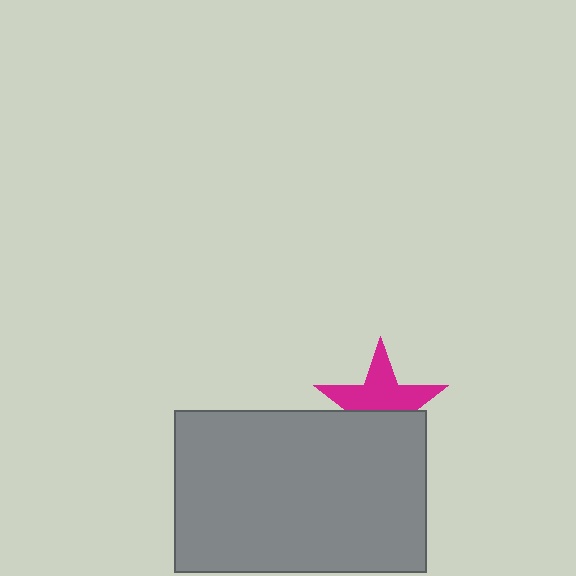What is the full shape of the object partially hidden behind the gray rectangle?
The partially hidden object is a magenta star.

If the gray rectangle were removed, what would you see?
You would see the complete magenta star.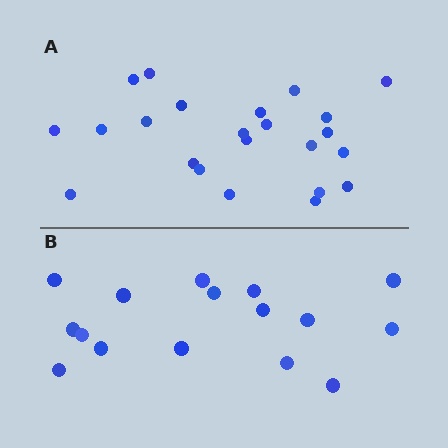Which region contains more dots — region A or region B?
Region A (the top region) has more dots.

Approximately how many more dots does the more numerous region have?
Region A has roughly 8 or so more dots than region B.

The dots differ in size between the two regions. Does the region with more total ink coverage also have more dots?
No. Region B has more total ink coverage because its dots are larger, but region A actually contains more individual dots. Total area can be misleading — the number of items is what matters here.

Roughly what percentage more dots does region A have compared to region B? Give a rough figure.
About 45% more.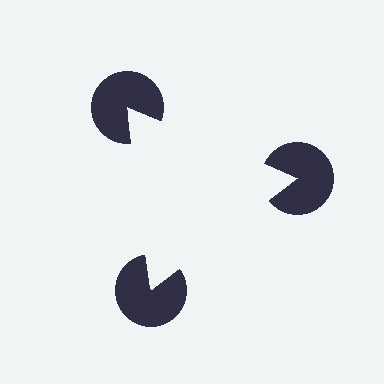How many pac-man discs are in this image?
There are 3 — one at each vertex of the illusory triangle.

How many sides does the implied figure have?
3 sides.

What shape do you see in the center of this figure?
An illusory triangle — its edges are inferred from the aligned wedge cuts in the pac-man discs, not physically drawn.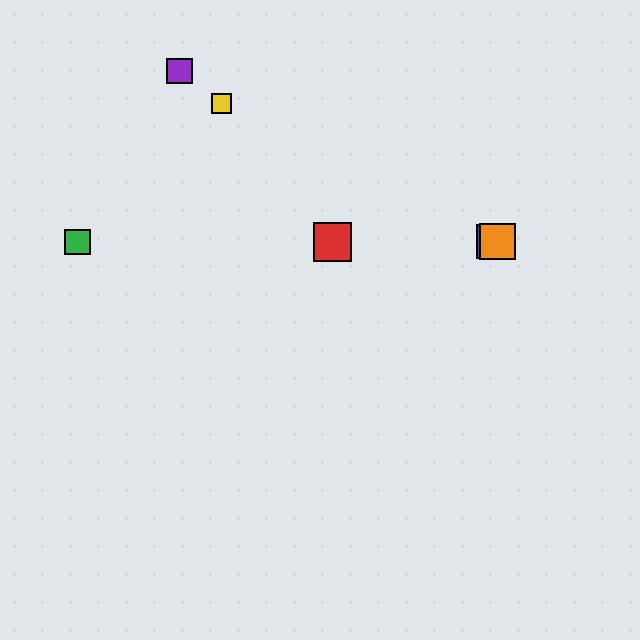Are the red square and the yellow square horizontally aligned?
No, the red square is at y≈242 and the yellow square is at y≈104.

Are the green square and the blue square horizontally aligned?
Yes, both are at y≈242.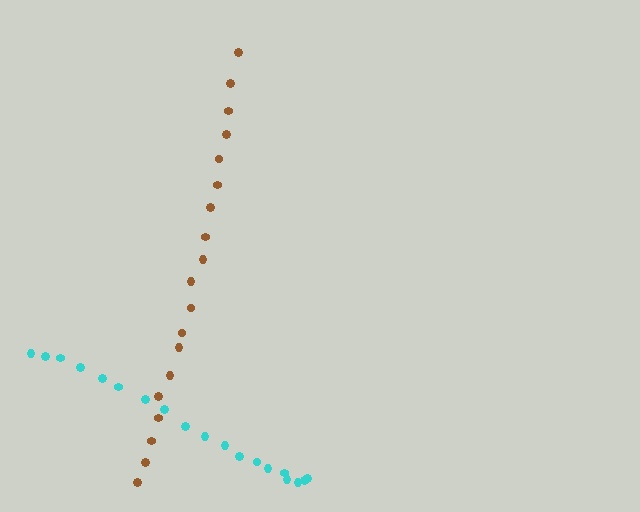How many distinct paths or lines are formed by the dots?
There are 2 distinct paths.